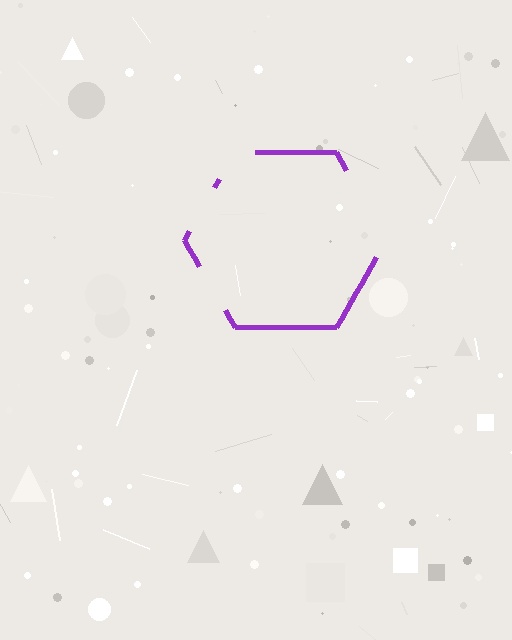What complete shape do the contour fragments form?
The contour fragments form a hexagon.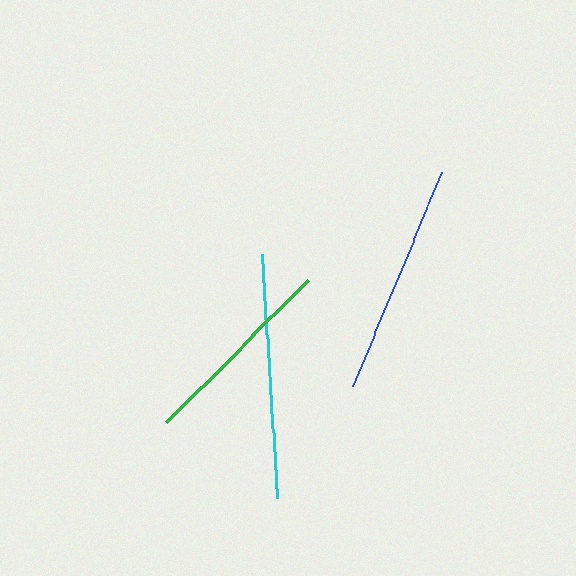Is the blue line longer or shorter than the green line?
The blue line is longer than the green line.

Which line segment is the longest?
The cyan line is the longest at approximately 244 pixels.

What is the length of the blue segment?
The blue segment is approximately 232 pixels long.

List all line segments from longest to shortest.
From longest to shortest: cyan, blue, green.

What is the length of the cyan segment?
The cyan segment is approximately 244 pixels long.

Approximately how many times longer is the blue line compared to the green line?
The blue line is approximately 1.2 times the length of the green line.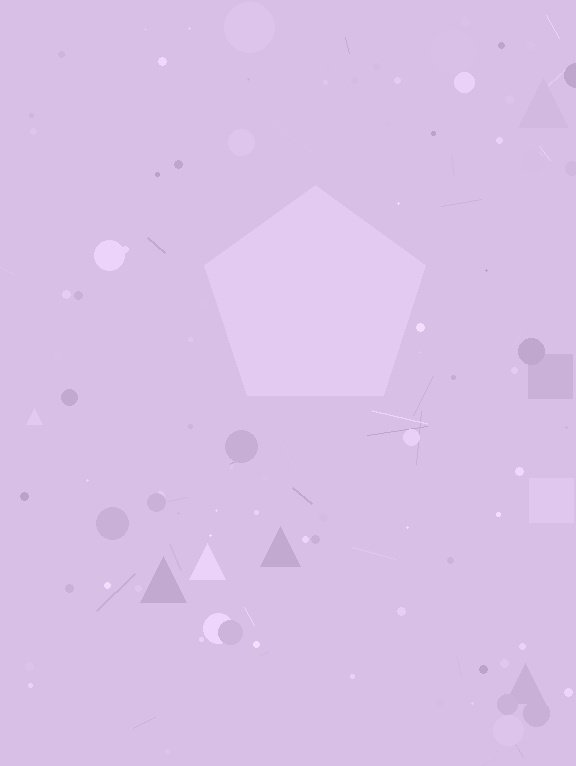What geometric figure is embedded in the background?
A pentagon is embedded in the background.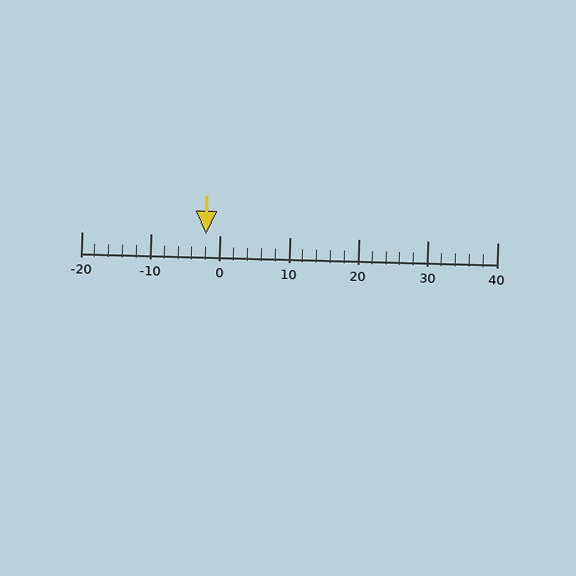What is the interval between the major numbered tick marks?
The major tick marks are spaced 10 units apart.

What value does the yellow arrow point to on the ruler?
The yellow arrow points to approximately -2.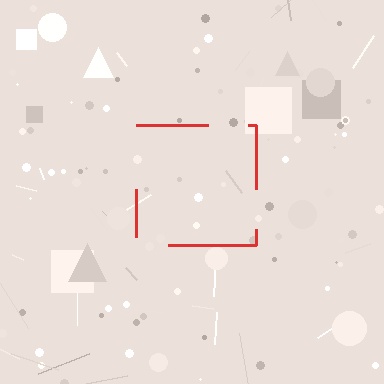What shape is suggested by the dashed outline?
The dashed outline suggests a square.